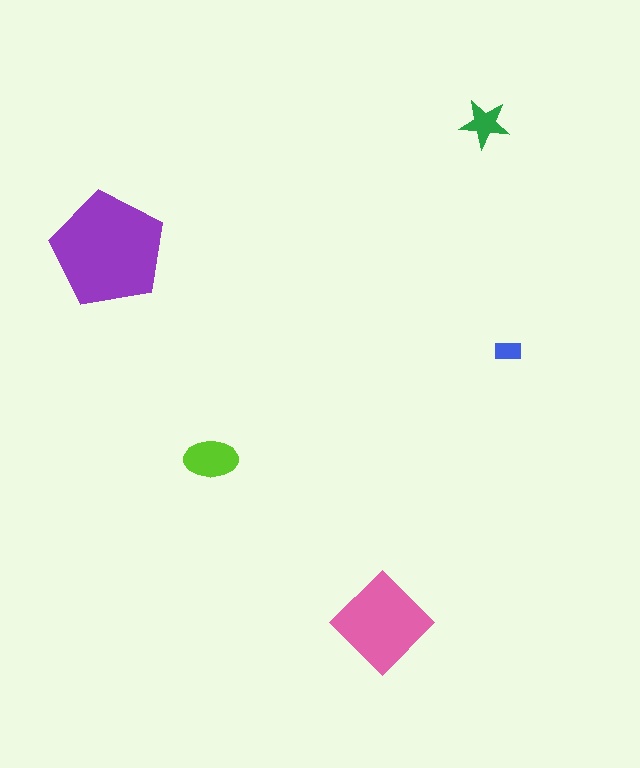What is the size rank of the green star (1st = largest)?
4th.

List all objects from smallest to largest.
The blue rectangle, the green star, the lime ellipse, the pink diamond, the purple pentagon.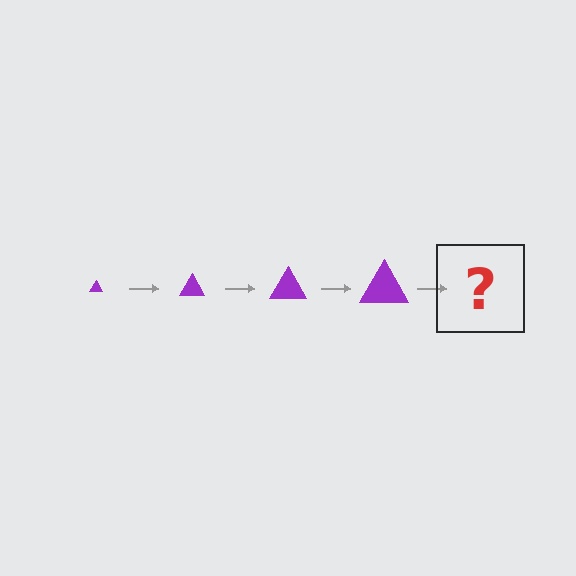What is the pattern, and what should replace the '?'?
The pattern is that the triangle gets progressively larger each step. The '?' should be a purple triangle, larger than the previous one.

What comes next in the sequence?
The next element should be a purple triangle, larger than the previous one.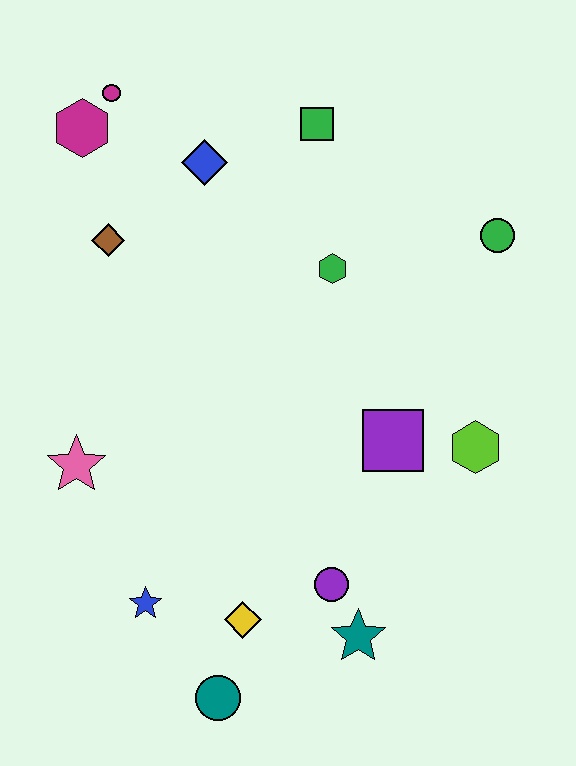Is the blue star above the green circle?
No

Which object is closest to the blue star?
The yellow diamond is closest to the blue star.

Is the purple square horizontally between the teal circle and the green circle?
Yes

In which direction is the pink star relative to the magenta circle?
The pink star is below the magenta circle.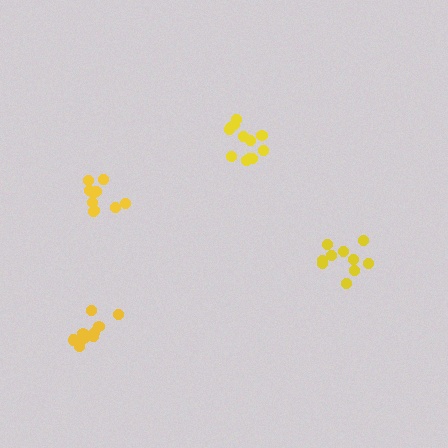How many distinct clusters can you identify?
There are 4 distinct clusters.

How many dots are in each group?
Group 1: 12 dots, Group 2: 10 dots, Group 3: 10 dots, Group 4: 10 dots (42 total).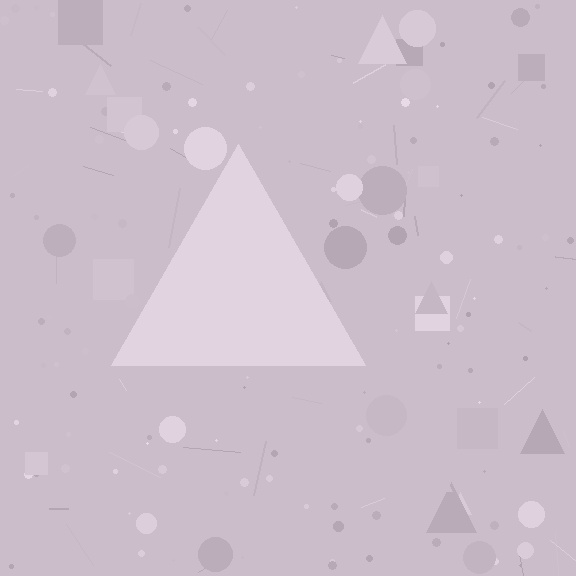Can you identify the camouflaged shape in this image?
The camouflaged shape is a triangle.